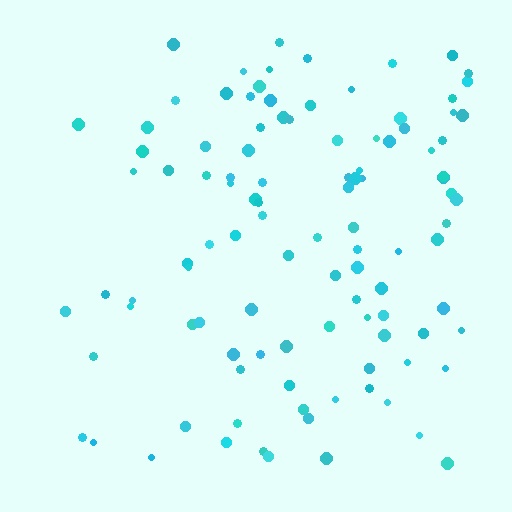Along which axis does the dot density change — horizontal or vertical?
Horizontal.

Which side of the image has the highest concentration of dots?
The right.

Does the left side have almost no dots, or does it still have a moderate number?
Still a moderate number, just noticeably fewer than the right.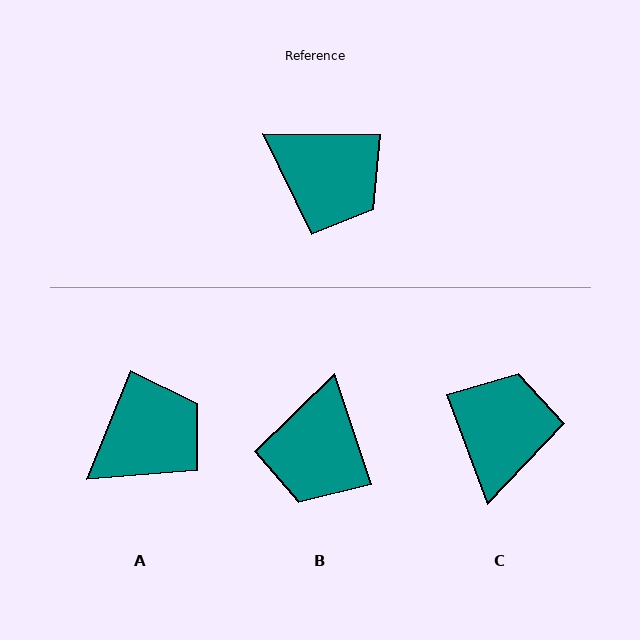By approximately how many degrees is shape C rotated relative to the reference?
Approximately 111 degrees counter-clockwise.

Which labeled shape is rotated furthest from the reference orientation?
C, about 111 degrees away.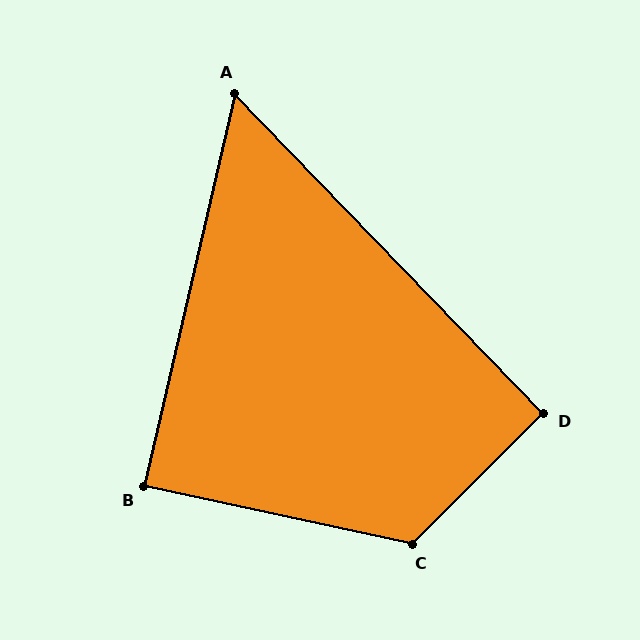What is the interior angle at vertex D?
Approximately 91 degrees (approximately right).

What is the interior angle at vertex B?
Approximately 89 degrees (approximately right).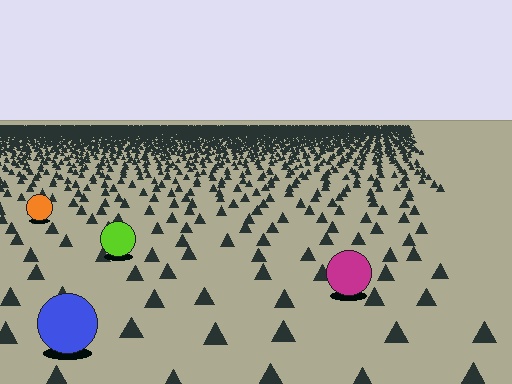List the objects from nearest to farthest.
From nearest to farthest: the blue circle, the magenta circle, the lime circle, the orange circle.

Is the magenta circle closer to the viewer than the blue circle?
No. The blue circle is closer — you can tell from the texture gradient: the ground texture is coarser near it.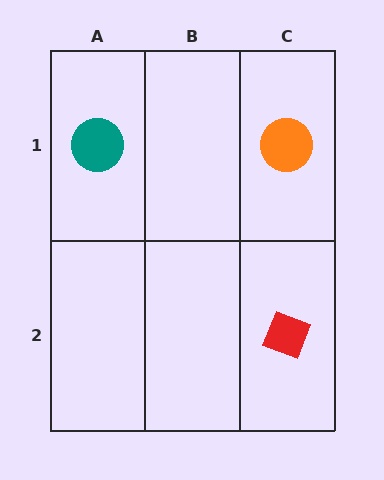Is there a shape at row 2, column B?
No, that cell is empty.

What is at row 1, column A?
A teal circle.